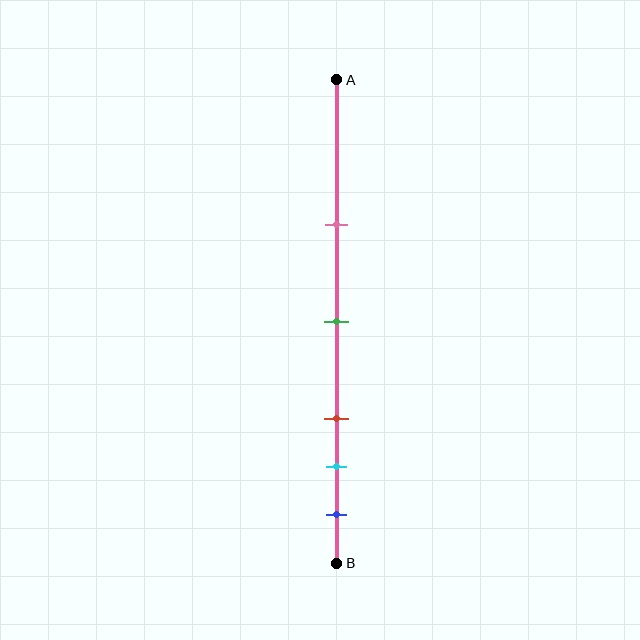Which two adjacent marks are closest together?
The cyan and blue marks are the closest adjacent pair.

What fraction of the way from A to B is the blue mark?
The blue mark is approximately 90% (0.9) of the way from A to B.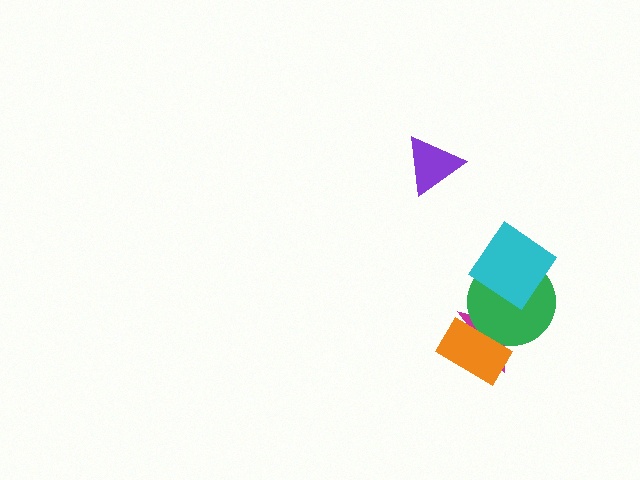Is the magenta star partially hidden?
Yes, it is partially covered by another shape.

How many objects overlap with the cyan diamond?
2 objects overlap with the cyan diamond.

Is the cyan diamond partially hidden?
No, no other shape covers it.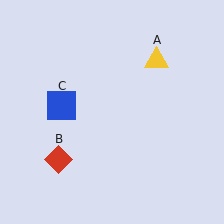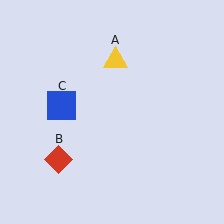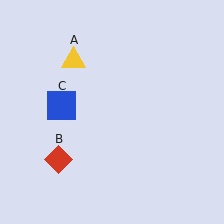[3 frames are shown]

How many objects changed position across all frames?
1 object changed position: yellow triangle (object A).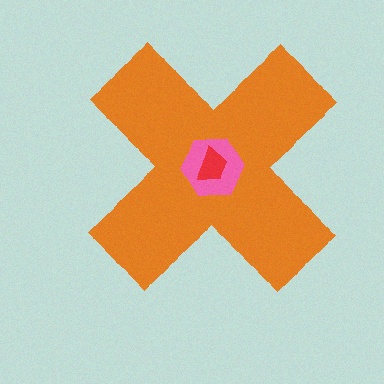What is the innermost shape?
The red trapezoid.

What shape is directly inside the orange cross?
The pink hexagon.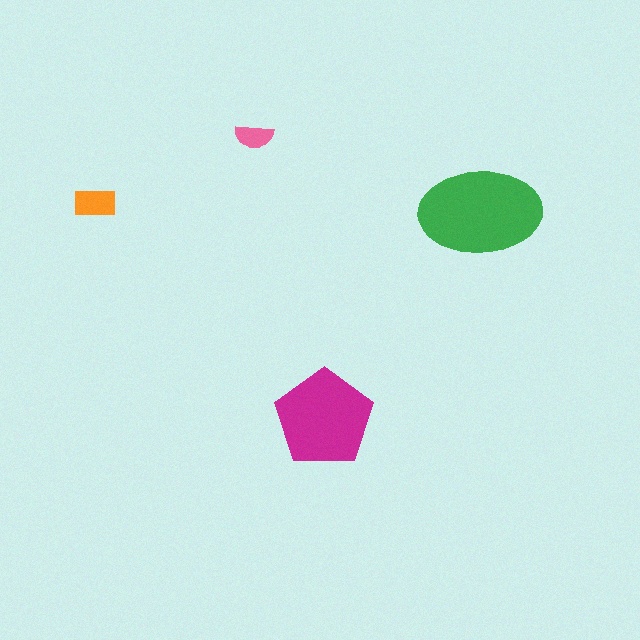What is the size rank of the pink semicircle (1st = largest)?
4th.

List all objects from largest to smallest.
The green ellipse, the magenta pentagon, the orange rectangle, the pink semicircle.